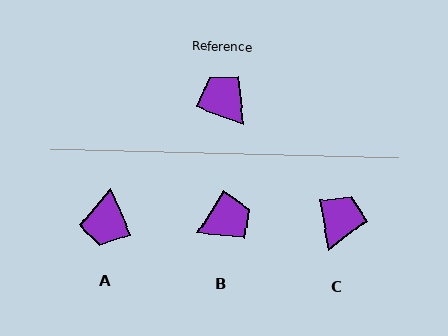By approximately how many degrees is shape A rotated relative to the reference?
Approximately 133 degrees counter-clockwise.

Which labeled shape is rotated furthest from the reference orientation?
A, about 133 degrees away.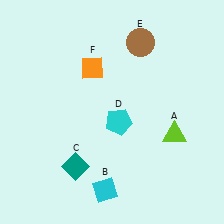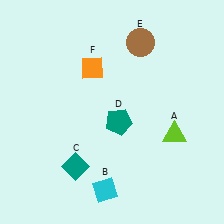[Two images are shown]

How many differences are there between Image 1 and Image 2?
There is 1 difference between the two images.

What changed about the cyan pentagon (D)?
In Image 1, D is cyan. In Image 2, it changed to teal.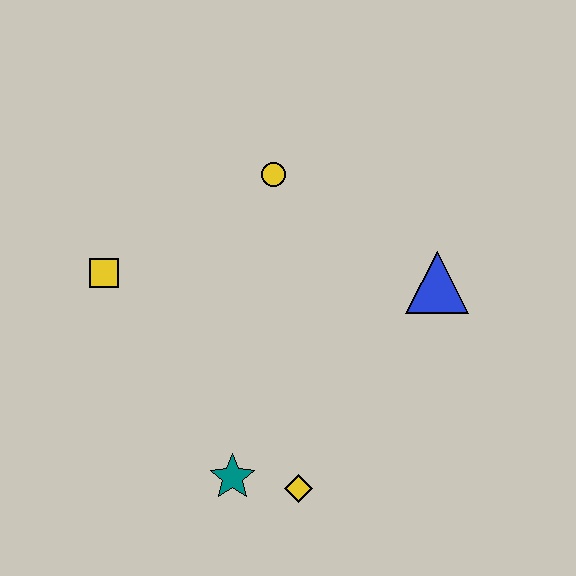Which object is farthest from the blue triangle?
The yellow square is farthest from the blue triangle.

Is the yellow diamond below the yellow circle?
Yes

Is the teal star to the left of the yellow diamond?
Yes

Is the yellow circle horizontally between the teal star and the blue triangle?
Yes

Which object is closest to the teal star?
The yellow diamond is closest to the teal star.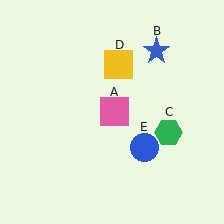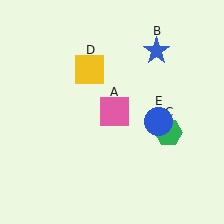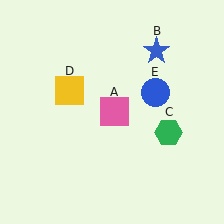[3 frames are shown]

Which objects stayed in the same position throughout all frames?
Pink square (object A) and blue star (object B) and green hexagon (object C) remained stationary.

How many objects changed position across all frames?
2 objects changed position: yellow square (object D), blue circle (object E).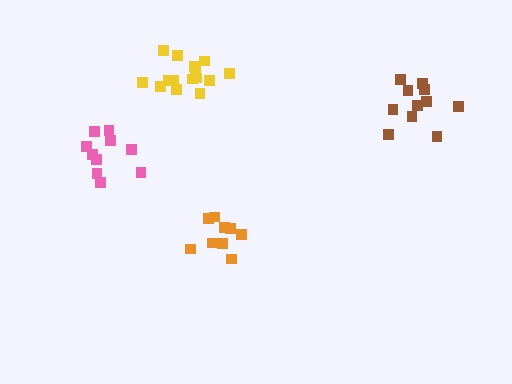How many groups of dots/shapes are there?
There are 4 groups.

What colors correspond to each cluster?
The clusters are colored: orange, brown, pink, yellow.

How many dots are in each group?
Group 1: 9 dots, Group 2: 11 dots, Group 3: 10 dots, Group 4: 15 dots (45 total).